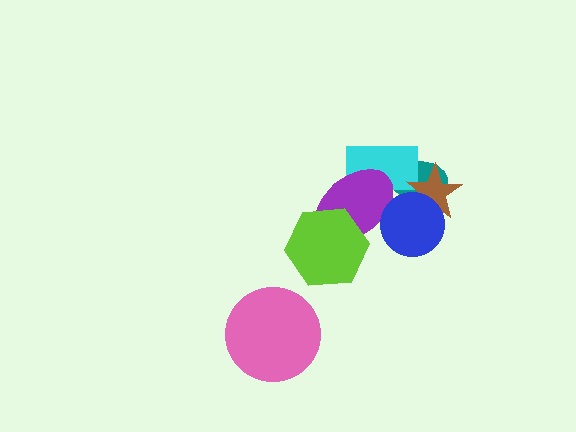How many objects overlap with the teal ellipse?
3 objects overlap with the teal ellipse.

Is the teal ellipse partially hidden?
Yes, it is partially covered by another shape.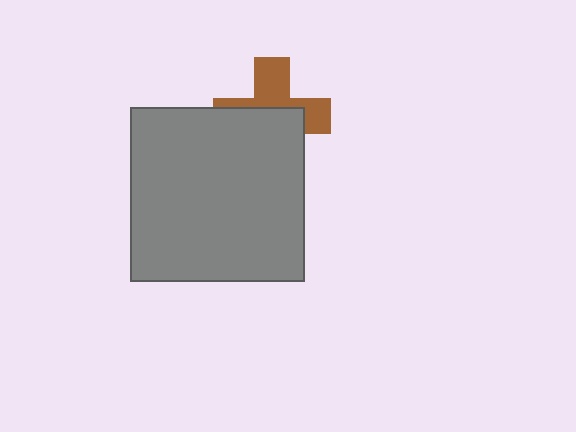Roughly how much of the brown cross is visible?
About half of it is visible (roughly 46%).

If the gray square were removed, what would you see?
You would see the complete brown cross.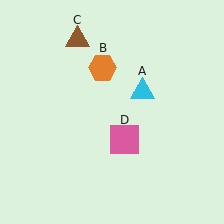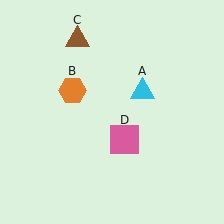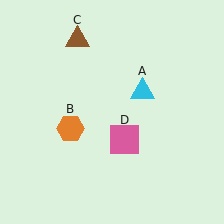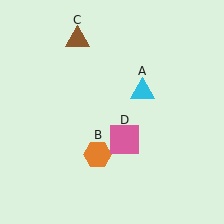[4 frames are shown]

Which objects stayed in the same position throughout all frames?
Cyan triangle (object A) and brown triangle (object C) and pink square (object D) remained stationary.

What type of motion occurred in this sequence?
The orange hexagon (object B) rotated counterclockwise around the center of the scene.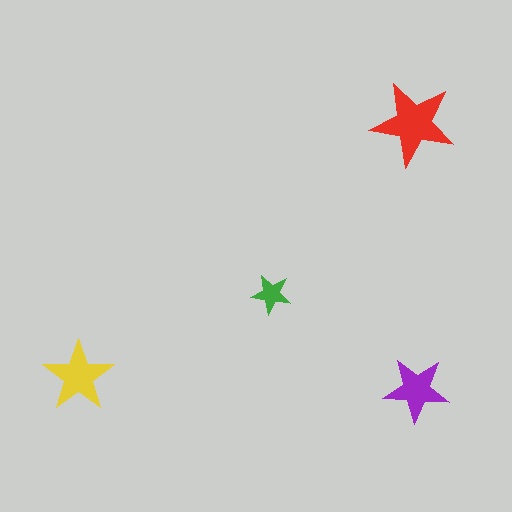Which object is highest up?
The red star is topmost.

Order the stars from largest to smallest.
the red one, the yellow one, the purple one, the green one.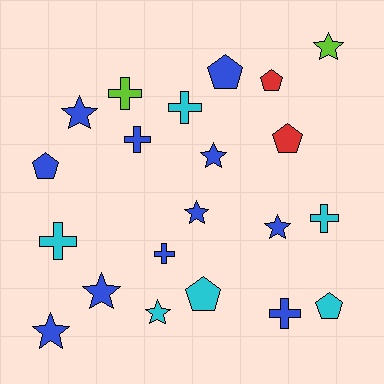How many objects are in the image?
There are 21 objects.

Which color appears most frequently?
Blue, with 11 objects.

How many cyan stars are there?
There is 1 cyan star.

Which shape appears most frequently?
Star, with 8 objects.